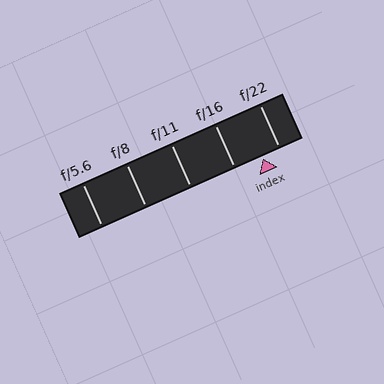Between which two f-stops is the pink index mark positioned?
The index mark is between f/16 and f/22.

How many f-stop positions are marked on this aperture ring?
There are 5 f-stop positions marked.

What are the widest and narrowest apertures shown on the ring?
The widest aperture shown is f/5.6 and the narrowest is f/22.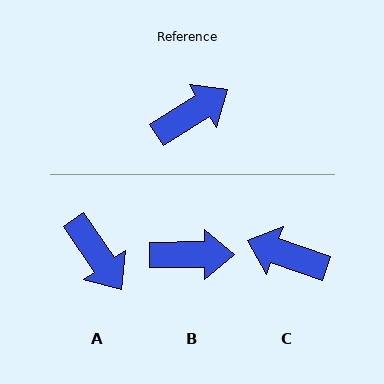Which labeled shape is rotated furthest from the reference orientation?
C, about 128 degrees away.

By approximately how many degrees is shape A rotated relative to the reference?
Approximately 88 degrees clockwise.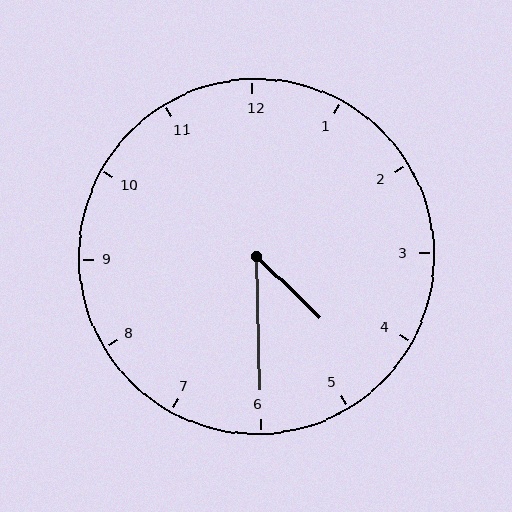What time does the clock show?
4:30.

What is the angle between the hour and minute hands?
Approximately 45 degrees.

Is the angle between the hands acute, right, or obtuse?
It is acute.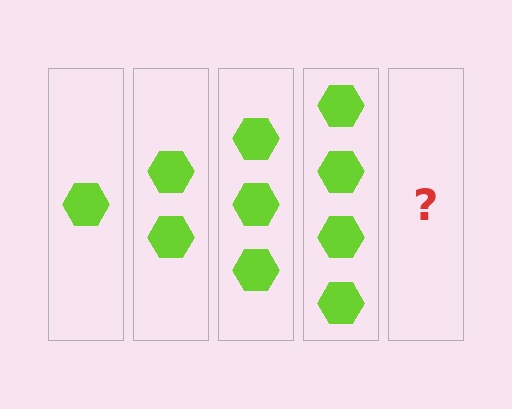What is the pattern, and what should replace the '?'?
The pattern is that each step adds one more hexagon. The '?' should be 5 hexagons.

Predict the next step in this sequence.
The next step is 5 hexagons.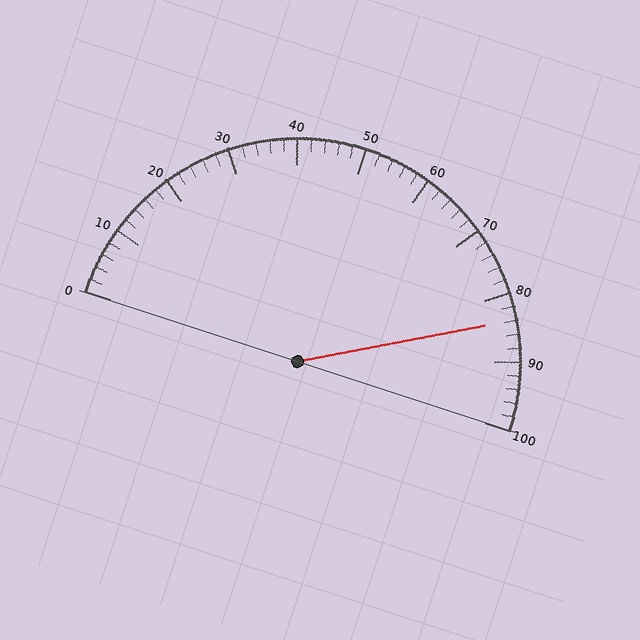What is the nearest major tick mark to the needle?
The nearest major tick mark is 80.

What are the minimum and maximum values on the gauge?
The gauge ranges from 0 to 100.